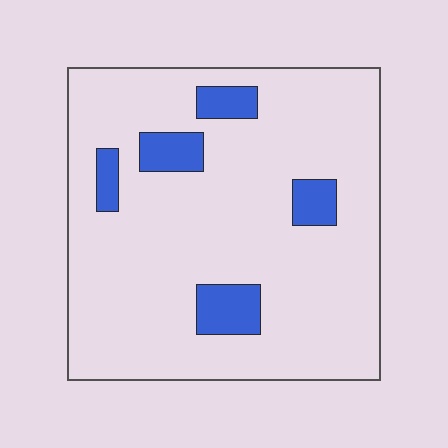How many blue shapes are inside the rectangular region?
5.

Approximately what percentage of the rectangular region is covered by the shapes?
Approximately 10%.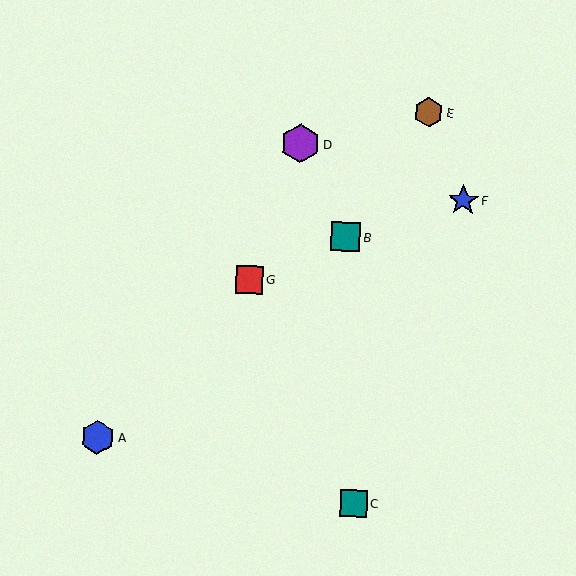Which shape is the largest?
The purple hexagon (labeled D) is the largest.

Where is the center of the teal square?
The center of the teal square is at (346, 237).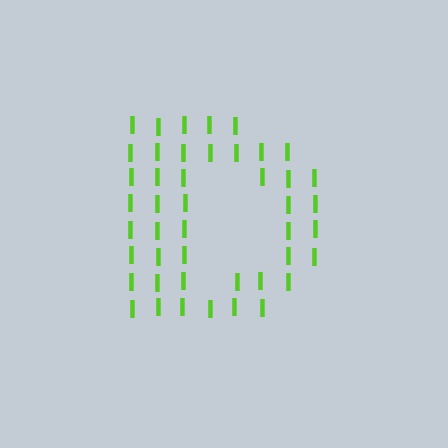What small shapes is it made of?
It is made of small letter I's.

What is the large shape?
The large shape is the letter D.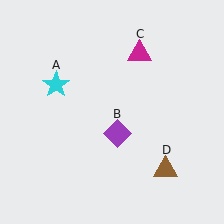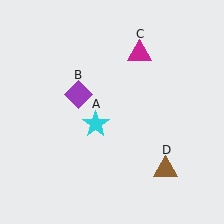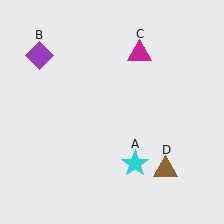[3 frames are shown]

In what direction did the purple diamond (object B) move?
The purple diamond (object B) moved up and to the left.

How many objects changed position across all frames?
2 objects changed position: cyan star (object A), purple diamond (object B).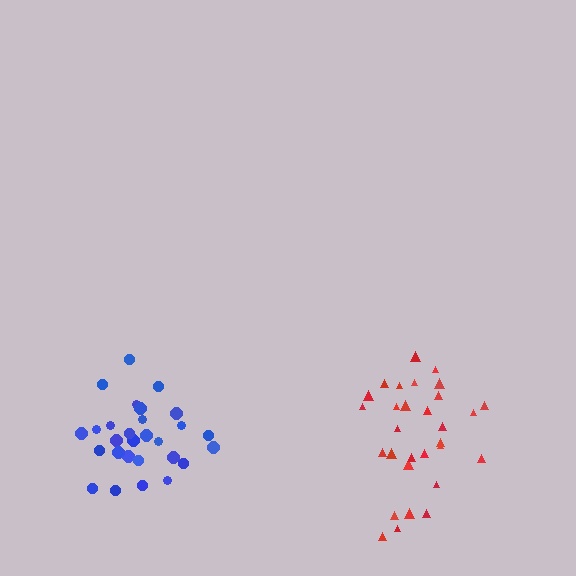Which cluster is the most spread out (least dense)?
Red.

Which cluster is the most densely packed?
Blue.